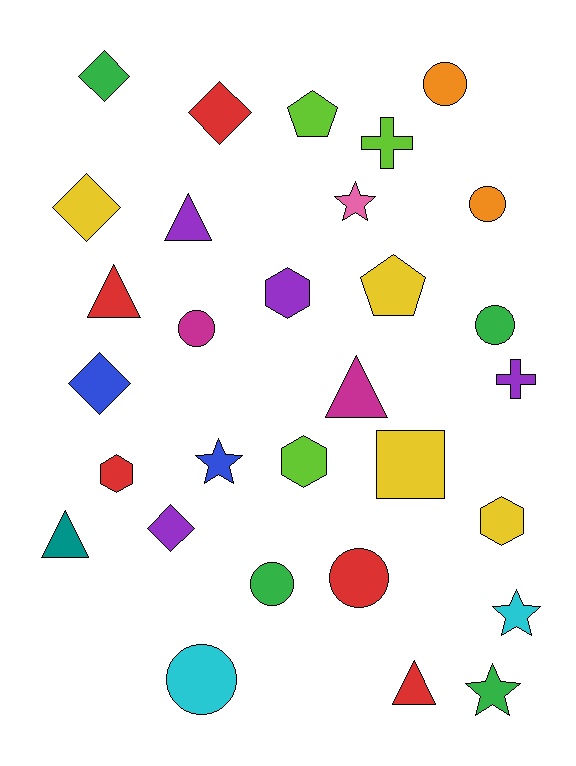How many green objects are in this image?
There are 4 green objects.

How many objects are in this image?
There are 30 objects.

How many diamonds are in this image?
There are 5 diamonds.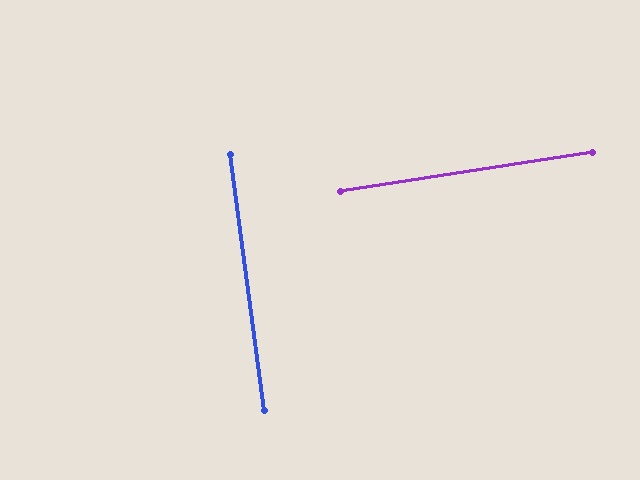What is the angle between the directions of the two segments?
Approximately 89 degrees.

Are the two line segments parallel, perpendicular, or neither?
Perpendicular — they meet at approximately 89°.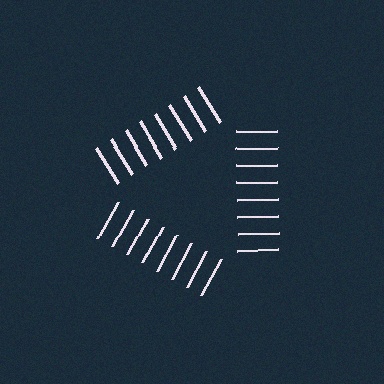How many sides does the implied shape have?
3 sides — the line-ends trace a triangle.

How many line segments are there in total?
24 — 8 along each of the 3 edges.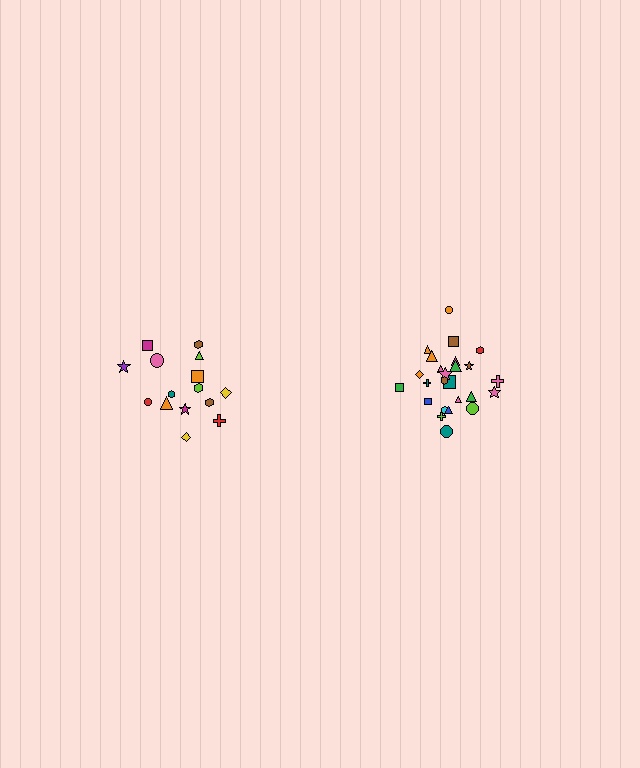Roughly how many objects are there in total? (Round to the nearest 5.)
Roughly 40 objects in total.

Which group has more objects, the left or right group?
The right group.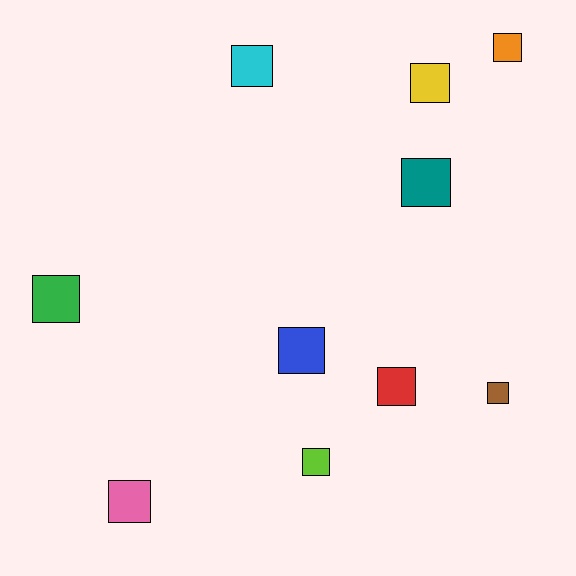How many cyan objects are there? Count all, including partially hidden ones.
There is 1 cyan object.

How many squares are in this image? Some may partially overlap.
There are 10 squares.